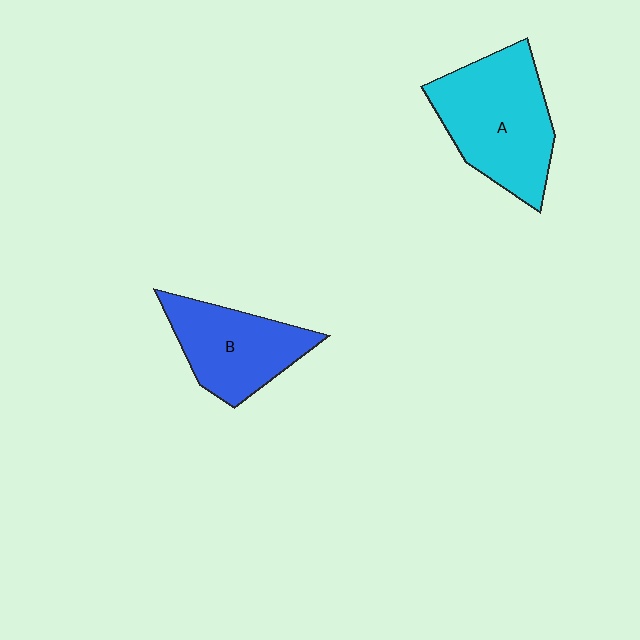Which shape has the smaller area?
Shape B (blue).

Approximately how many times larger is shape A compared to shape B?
Approximately 1.3 times.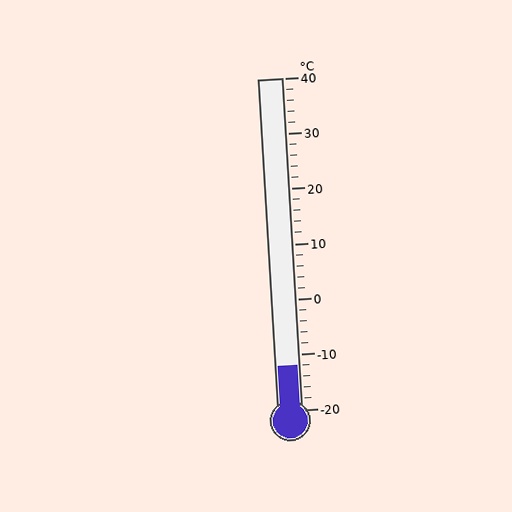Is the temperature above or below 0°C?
The temperature is below 0°C.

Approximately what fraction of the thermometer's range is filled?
The thermometer is filled to approximately 15% of its range.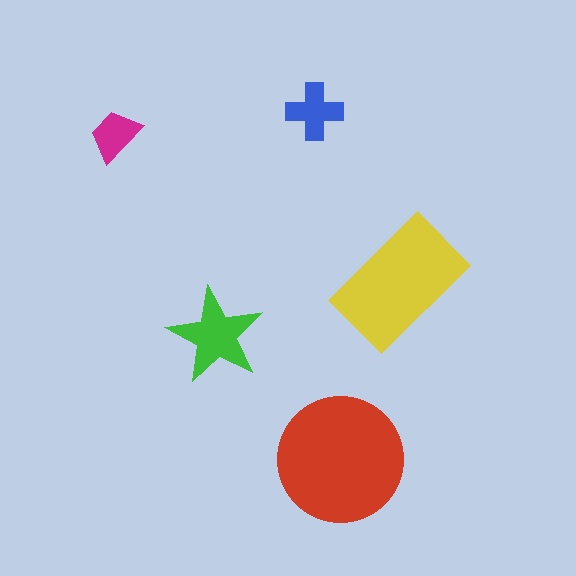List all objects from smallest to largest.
The magenta trapezoid, the blue cross, the green star, the yellow rectangle, the red circle.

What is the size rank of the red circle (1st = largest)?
1st.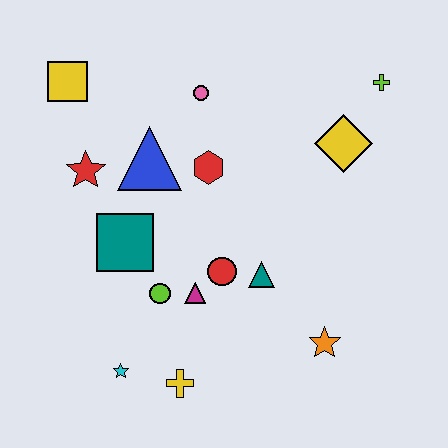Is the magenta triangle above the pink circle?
No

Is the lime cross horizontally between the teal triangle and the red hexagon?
No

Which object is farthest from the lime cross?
The cyan star is farthest from the lime cross.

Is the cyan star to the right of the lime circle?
No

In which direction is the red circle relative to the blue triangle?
The red circle is below the blue triangle.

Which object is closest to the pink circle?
The red hexagon is closest to the pink circle.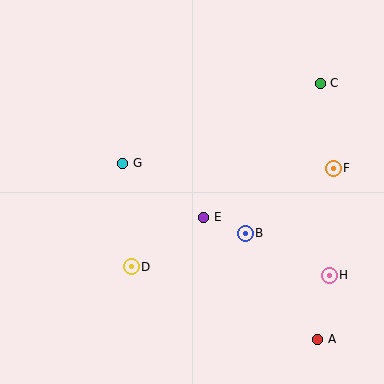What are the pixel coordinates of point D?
Point D is at (131, 267).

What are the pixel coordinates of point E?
Point E is at (204, 217).